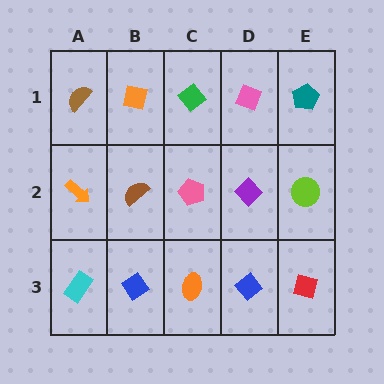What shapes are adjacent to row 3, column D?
A purple diamond (row 2, column D), an orange ellipse (row 3, column C), a red diamond (row 3, column E).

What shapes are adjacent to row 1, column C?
A pink pentagon (row 2, column C), an orange square (row 1, column B), a pink diamond (row 1, column D).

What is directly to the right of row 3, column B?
An orange ellipse.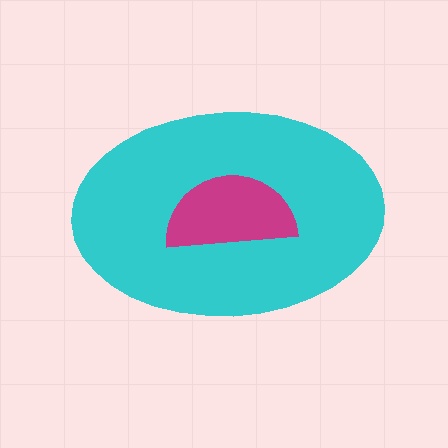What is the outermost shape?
The cyan ellipse.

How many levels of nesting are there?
2.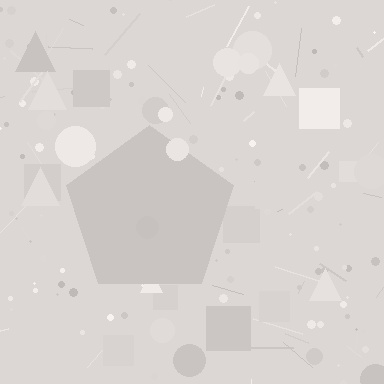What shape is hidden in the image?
A pentagon is hidden in the image.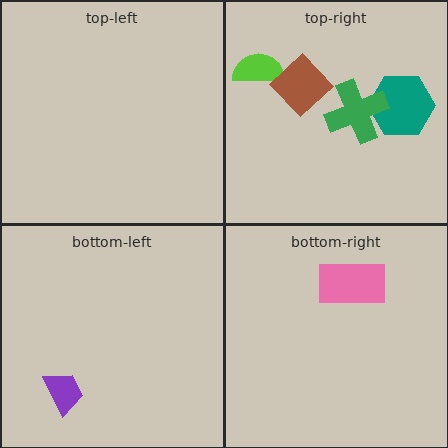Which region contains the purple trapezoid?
The bottom-left region.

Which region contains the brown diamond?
The top-right region.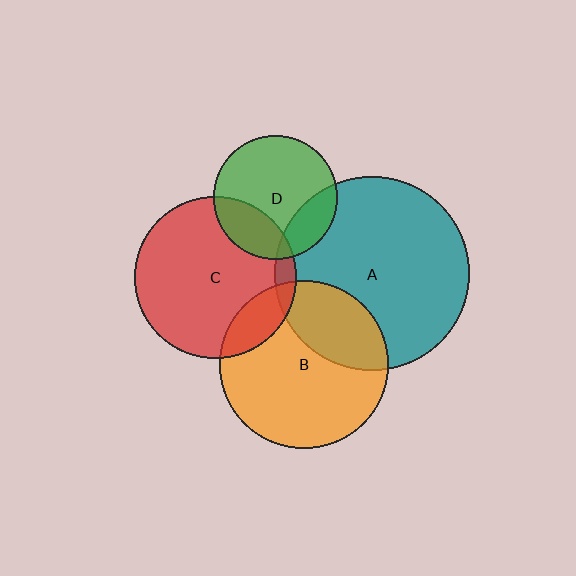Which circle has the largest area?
Circle A (teal).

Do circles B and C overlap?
Yes.